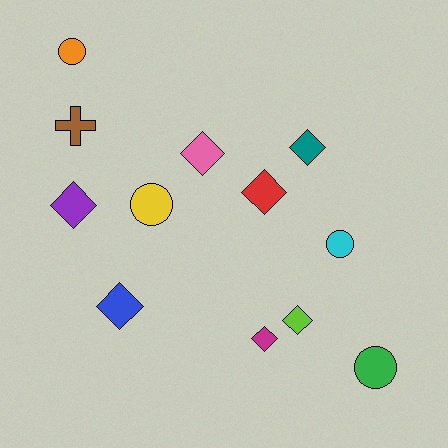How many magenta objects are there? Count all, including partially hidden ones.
There is 1 magenta object.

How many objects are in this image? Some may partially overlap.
There are 12 objects.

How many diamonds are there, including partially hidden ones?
There are 7 diamonds.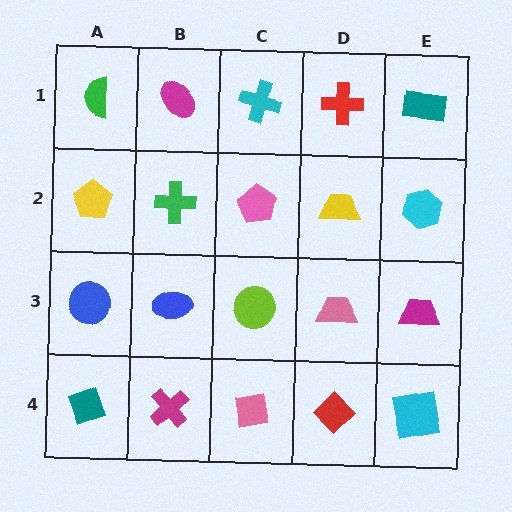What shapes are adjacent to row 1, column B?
A green cross (row 2, column B), a green semicircle (row 1, column A), a cyan cross (row 1, column C).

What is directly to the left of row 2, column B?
A yellow pentagon.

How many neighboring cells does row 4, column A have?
2.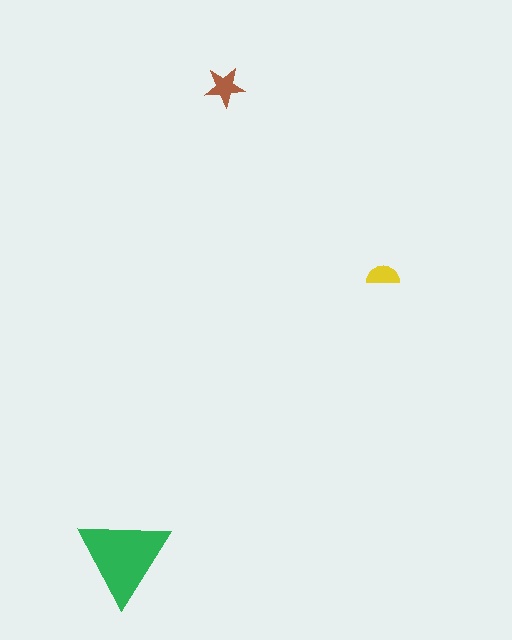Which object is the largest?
The green triangle.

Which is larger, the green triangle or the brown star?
The green triangle.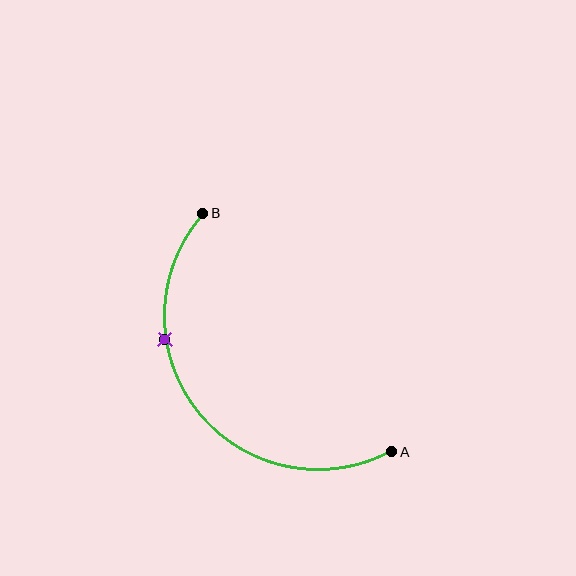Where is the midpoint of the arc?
The arc midpoint is the point on the curve farthest from the straight line joining A and B. It sits below and to the left of that line.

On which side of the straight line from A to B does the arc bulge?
The arc bulges below and to the left of the straight line connecting A and B.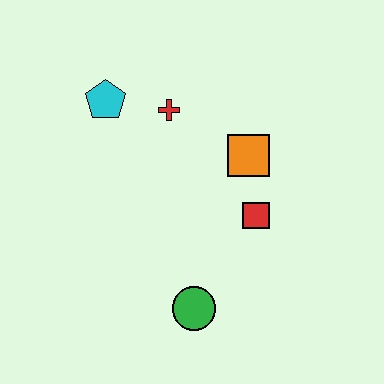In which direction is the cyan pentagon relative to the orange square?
The cyan pentagon is to the left of the orange square.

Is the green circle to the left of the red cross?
No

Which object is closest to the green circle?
The red square is closest to the green circle.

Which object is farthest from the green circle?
The cyan pentagon is farthest from the green circle.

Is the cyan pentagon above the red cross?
Yes